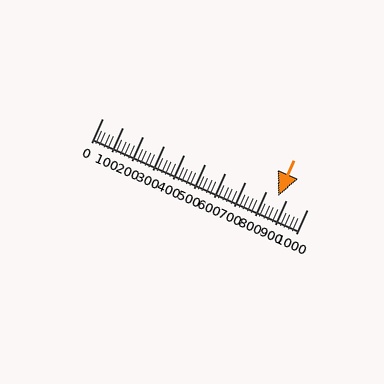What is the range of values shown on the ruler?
The ruler shows values from 0 to 1000.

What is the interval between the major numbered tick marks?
The major tick marks are spaced 100 units apart.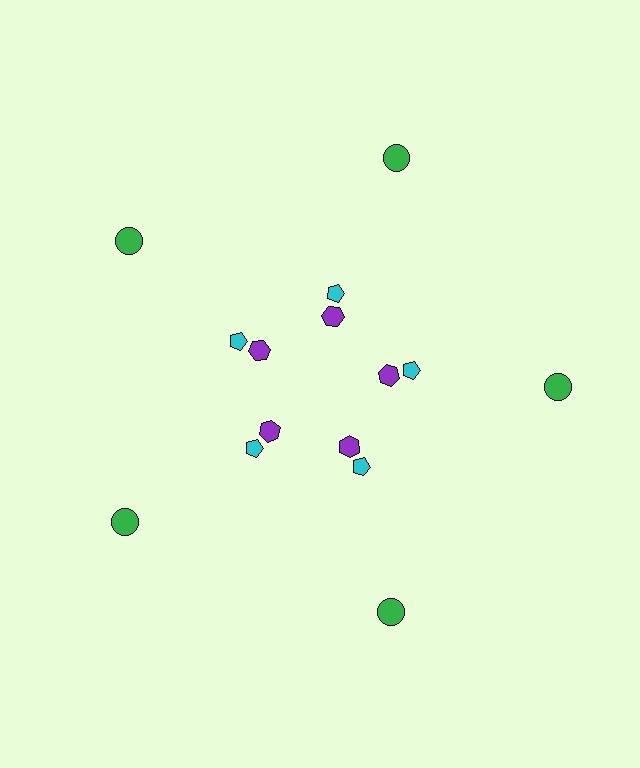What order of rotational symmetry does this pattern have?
This pattern has 5-fold rotational symmetry.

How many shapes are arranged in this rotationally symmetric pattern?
There are 15 shapes, arranged in 5 groups of 3.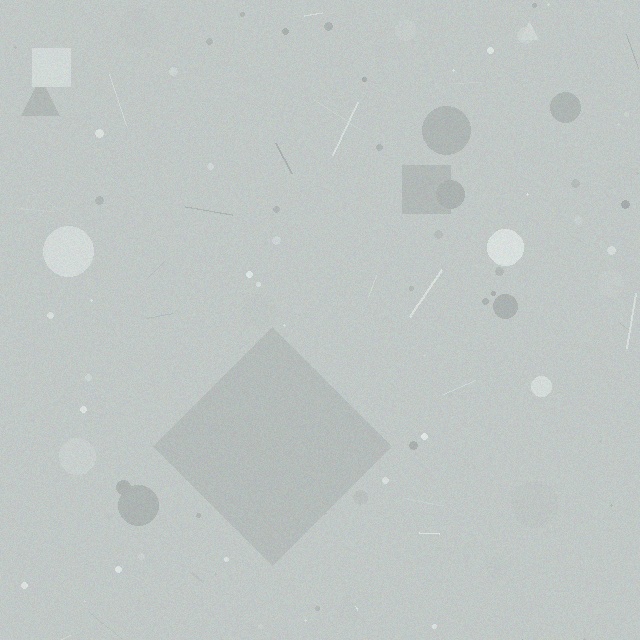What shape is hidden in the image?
A diamond is hidden in the image.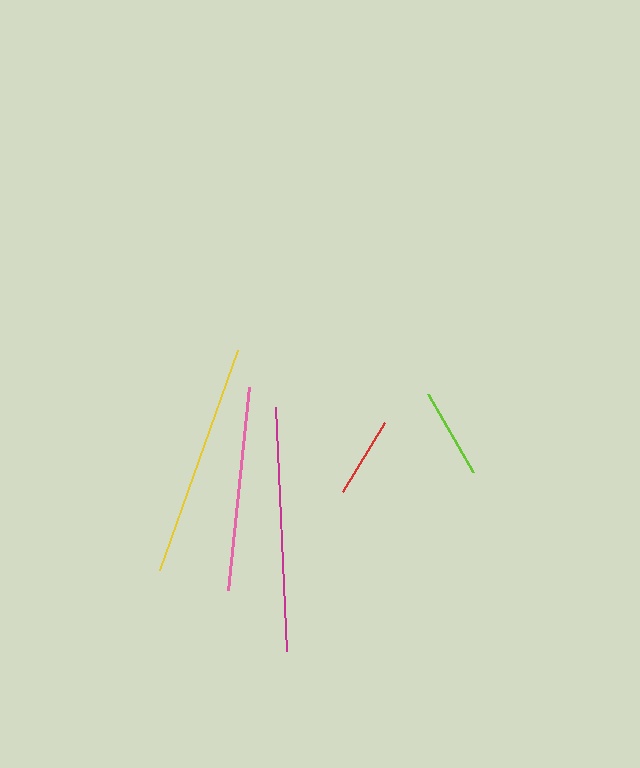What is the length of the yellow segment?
The yellow segment is approximately 233 pixels long.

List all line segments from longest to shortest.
From longest to shortest: magenta, yellow, pink, lime, red.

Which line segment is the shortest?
The red line is the shortest at approximately 80 pixels.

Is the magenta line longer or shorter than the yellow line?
The magenta line is longer than the yellow line.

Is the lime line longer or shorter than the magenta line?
The magenta line is longer than the lime line.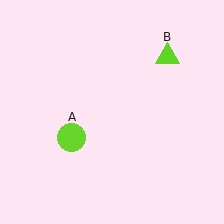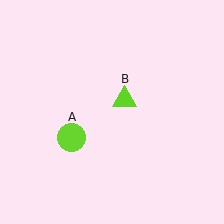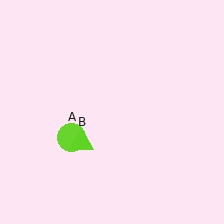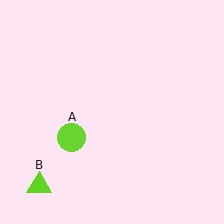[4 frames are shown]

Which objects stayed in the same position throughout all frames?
Lime circle (object A) remained stationary.